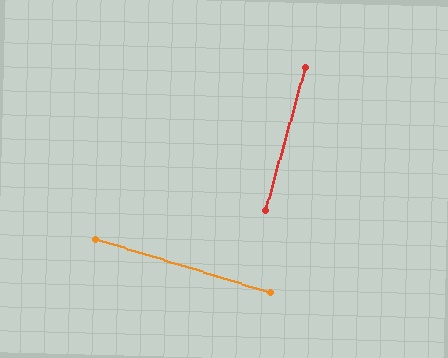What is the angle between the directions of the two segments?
Approximately 88 degrees.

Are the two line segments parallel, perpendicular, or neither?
Perpendicular — they meet at approximately 88°.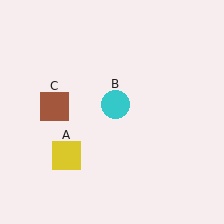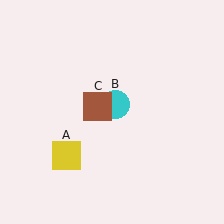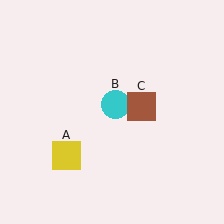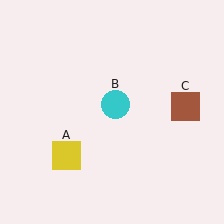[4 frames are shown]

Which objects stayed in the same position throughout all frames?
Yellow square (object A) and cyan circle (object B) remained stationary.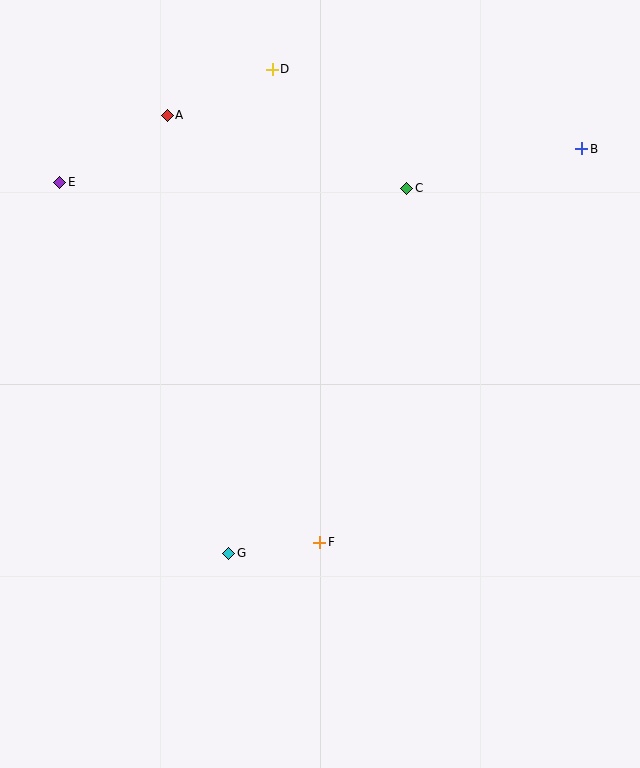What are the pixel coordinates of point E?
Point E is at (60, 182).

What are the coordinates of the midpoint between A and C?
The midpoint between A and C is at (287, 152).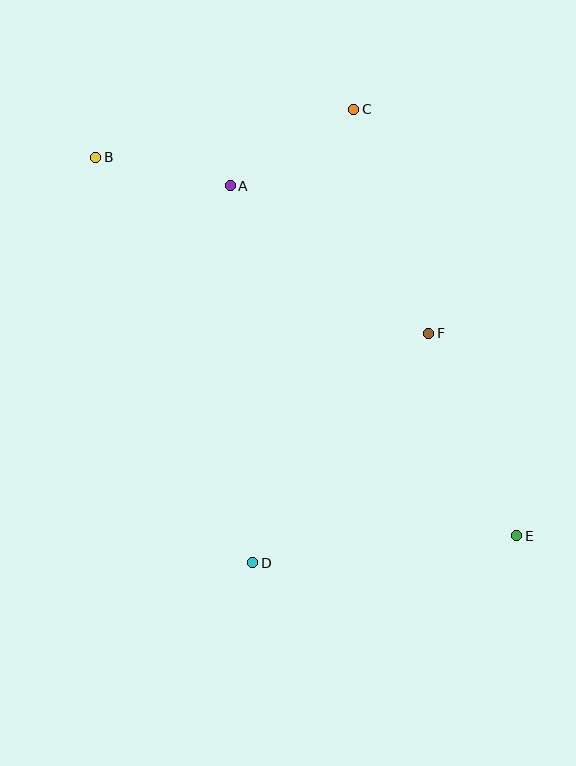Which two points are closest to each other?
Points A and B are closest to each other.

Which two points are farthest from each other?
Points B and E are farthest from each other.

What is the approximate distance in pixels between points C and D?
The distance between C and D is approximately 465 pixels.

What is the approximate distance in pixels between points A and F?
The distance between A and F is approximately 248 pixels.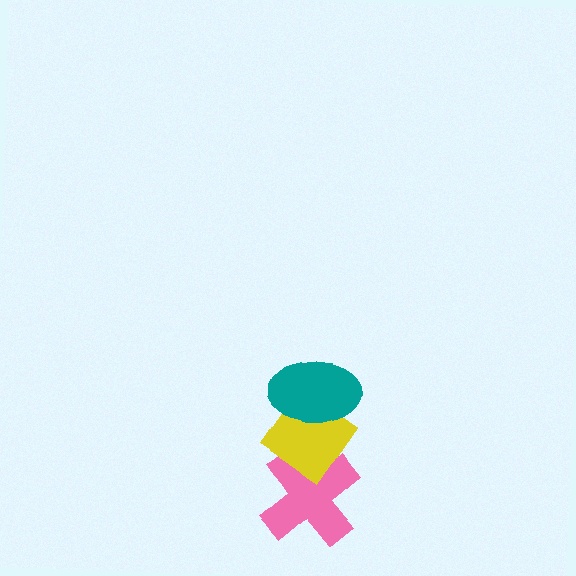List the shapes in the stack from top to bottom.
From top to bottom: the teal ellipse, the yellow diamond, the pink cross.